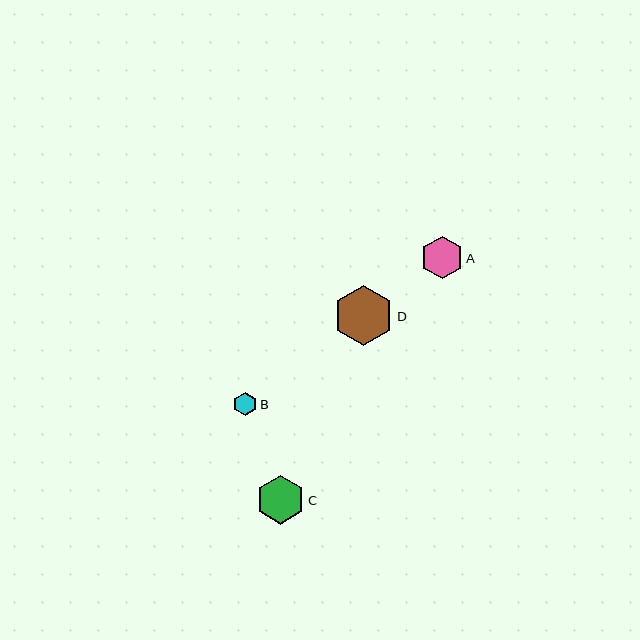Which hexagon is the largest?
Hexagon D is the largest with a size of approximately 60 pixels.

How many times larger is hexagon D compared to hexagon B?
Hexagon D is approximately 2.5 times the size of hexagon B.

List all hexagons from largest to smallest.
From largest to smallest: D, C, A, B.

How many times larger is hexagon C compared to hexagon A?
Hexagon C is approximately 1.1 times the size of hexagon A.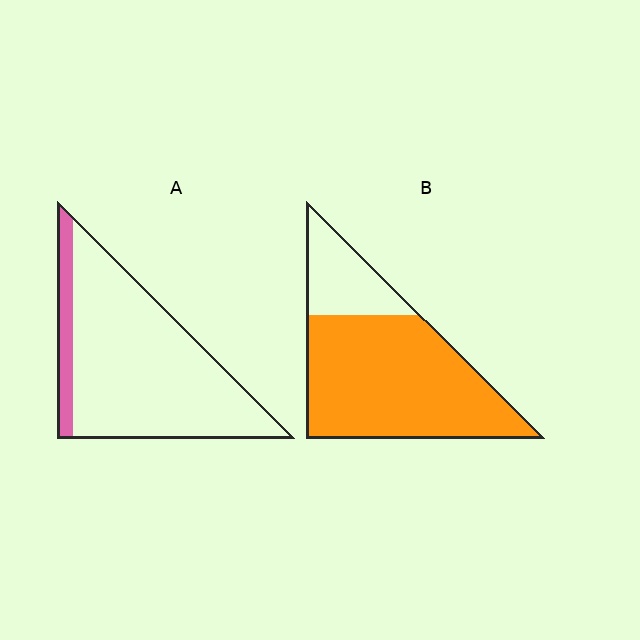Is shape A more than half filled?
No.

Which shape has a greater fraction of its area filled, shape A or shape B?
Shape B.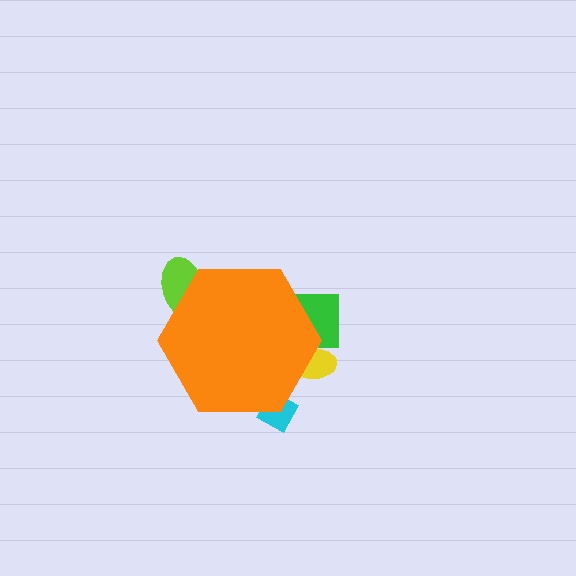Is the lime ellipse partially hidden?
Yes, the lime ellipse is partially hidden behind the orange hexagon.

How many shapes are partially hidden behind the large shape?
4 shapes are partially hidden.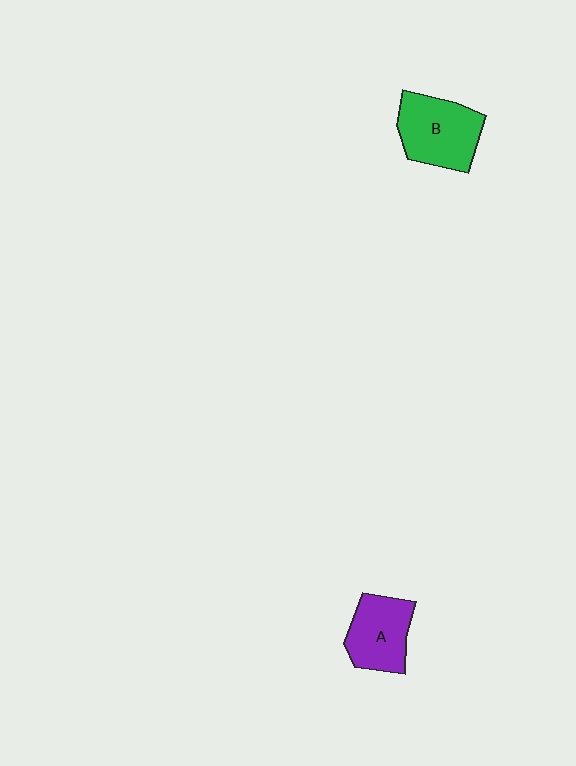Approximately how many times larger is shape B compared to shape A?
Approximately 1.2 times.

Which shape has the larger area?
Shape B (green).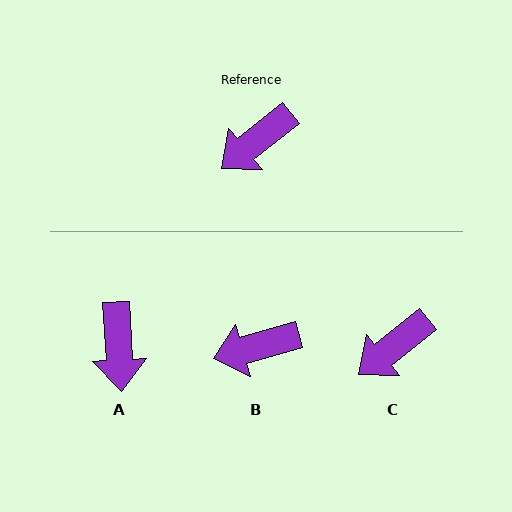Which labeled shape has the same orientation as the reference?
C.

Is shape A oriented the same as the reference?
No, it is off by about 55 degrees.